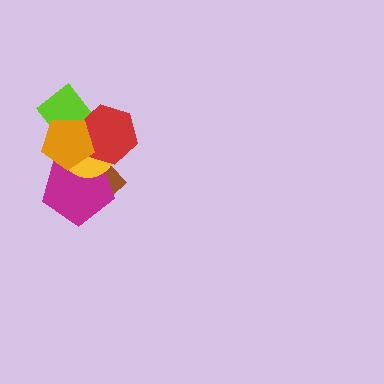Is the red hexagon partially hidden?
Yes, it is partially covered by another shape.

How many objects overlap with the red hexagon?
5 objects overlap with the red hexagon.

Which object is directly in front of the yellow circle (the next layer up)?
The lime rectangle is directly in front of the yellow circle.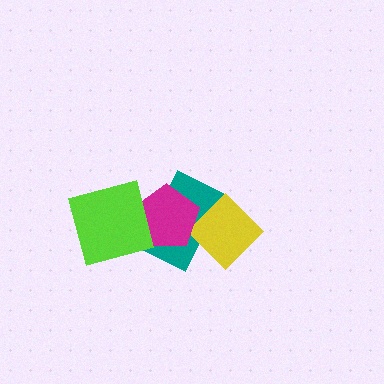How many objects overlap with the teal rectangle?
2 objects overlap with the teal rectangle.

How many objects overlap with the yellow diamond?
2 objects overlap with the yellow diamond.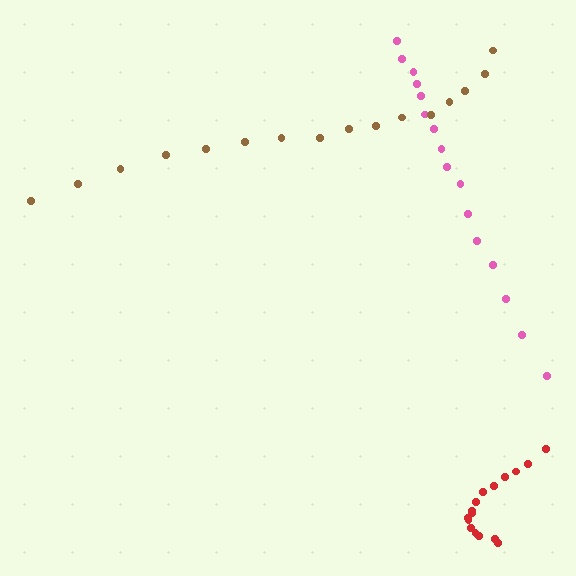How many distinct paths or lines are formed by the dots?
There are 3 distinct paths.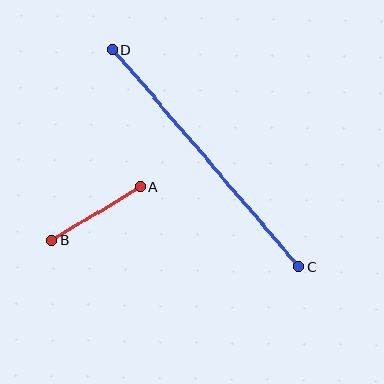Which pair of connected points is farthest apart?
Points C and D are farthest apart.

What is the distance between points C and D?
The distance is approximately 286 pixels.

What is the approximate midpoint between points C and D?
The midpoint is at approximately (206, 158) pixels.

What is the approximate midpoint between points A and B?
The midpoint is at approximately (96, 213) pixels.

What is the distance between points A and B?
The distance is approximately 103 pixels.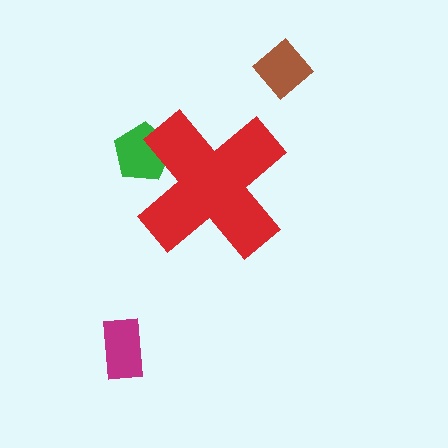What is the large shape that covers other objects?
A red cross.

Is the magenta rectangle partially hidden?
No, the magenta rectangle is fully visible.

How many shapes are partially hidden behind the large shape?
1 shape is partially hidden.